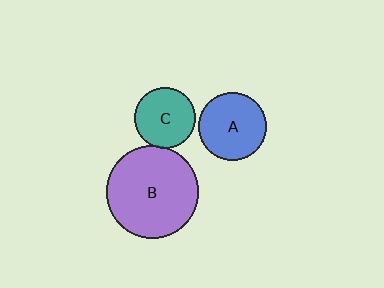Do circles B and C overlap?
Yes.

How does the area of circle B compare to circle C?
Approximately 2.3 times.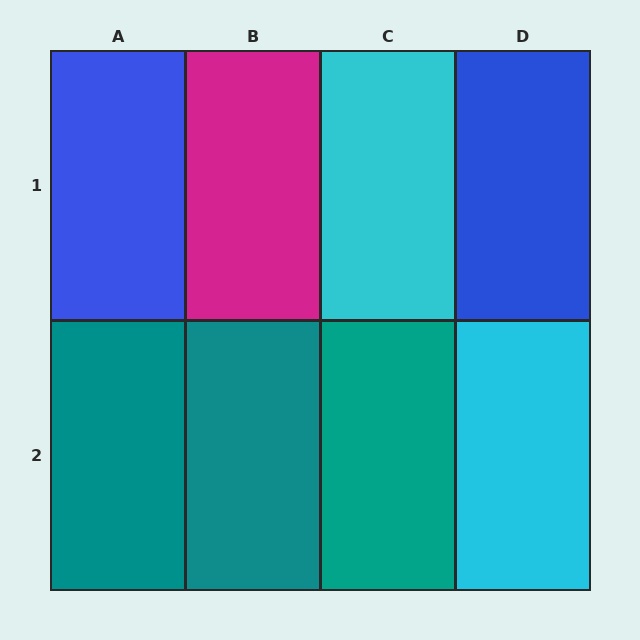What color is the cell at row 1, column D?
Blue.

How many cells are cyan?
2 cells are cyan.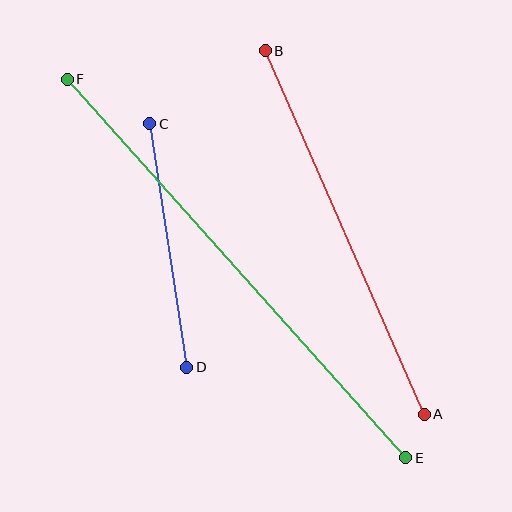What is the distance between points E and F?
The distance is approximately 508 pixels.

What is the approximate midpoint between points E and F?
The midpoint is at approximately (236, 269) pixels.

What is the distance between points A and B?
The distance is approximately 397 pixels.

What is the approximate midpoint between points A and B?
The midpoint is at approximately (345, 233) pixels.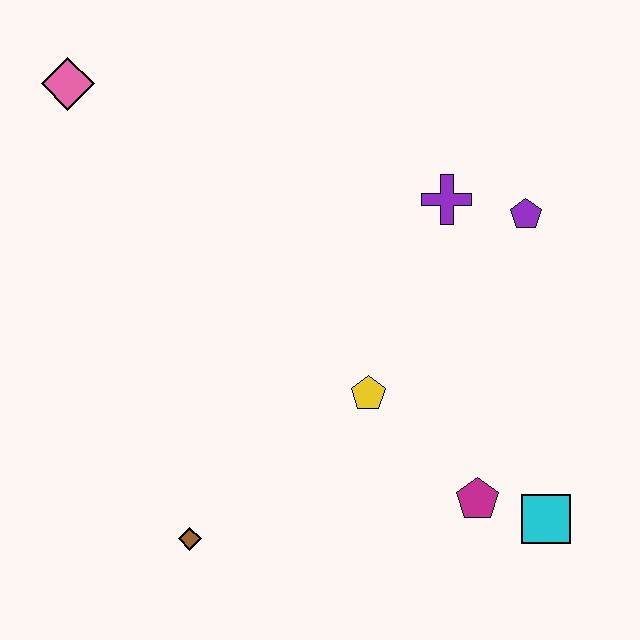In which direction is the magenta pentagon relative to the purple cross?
The magenta pentagon is below the purple cross.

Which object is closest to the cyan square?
The magenta pentagon is closest to the cyan square.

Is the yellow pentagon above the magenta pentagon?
Yes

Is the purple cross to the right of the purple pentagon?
No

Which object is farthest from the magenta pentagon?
The pink diamond is farthest from the magenta pentagon.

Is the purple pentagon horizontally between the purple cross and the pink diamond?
No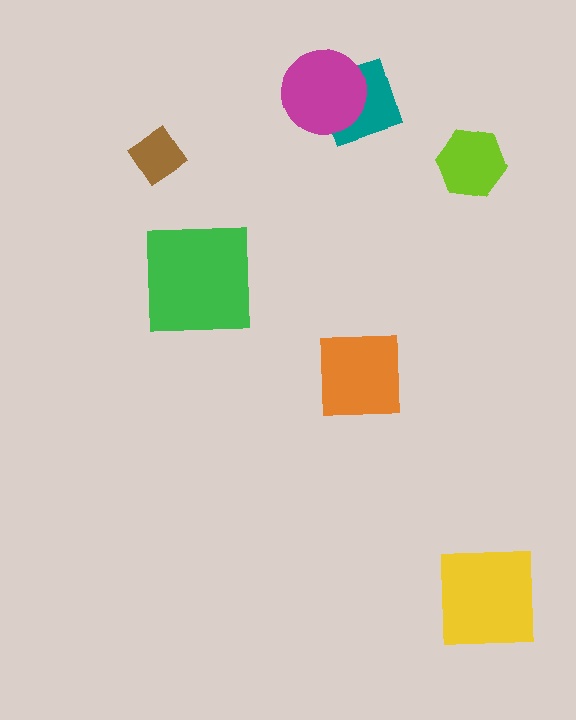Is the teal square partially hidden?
Yes, it is partially covered by another shape.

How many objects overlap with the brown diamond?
0 objects overlap with the brown diamond.